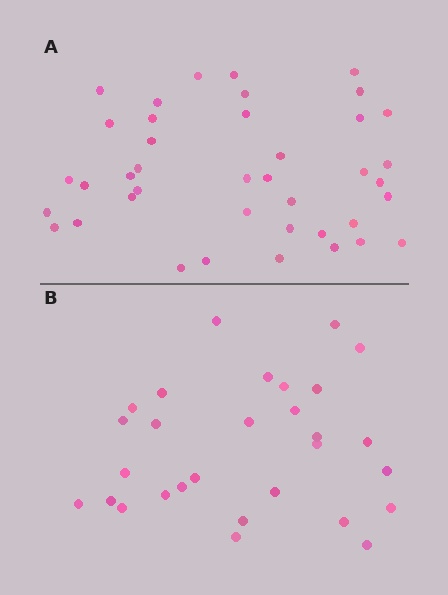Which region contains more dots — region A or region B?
Region A (the top region) has more dots.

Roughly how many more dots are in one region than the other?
Region A has roughly 12 or so more dots than region B.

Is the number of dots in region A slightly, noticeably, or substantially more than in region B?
Region A has noticeably more, but not dramatically so. The ratio is roughly 1.4 to 1.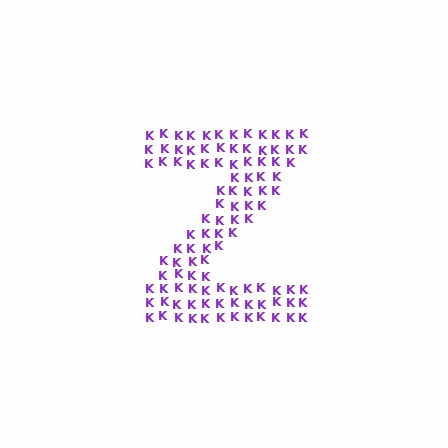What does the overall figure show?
The overall figure shows the letter Z.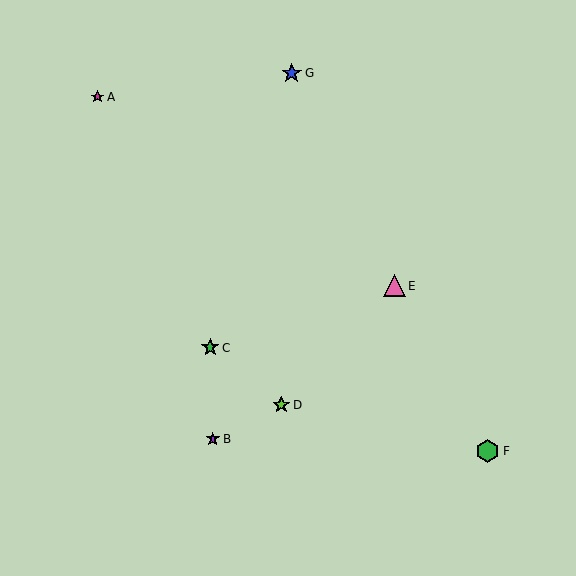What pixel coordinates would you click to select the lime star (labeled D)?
Click at (281, 405) to select the lime star D.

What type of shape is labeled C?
Shape C is a green star.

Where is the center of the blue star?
The center of the blue star is at (292, 73).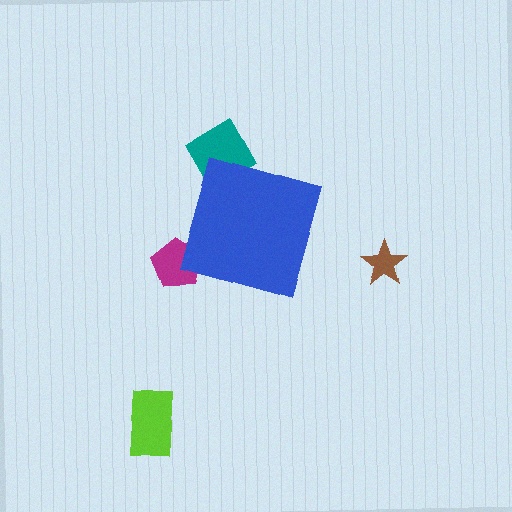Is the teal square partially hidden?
Yes, the teal square is partially hidden behind the blue diamond.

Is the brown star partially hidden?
No, the brown star is fully visible.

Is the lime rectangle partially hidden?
No, the lime rectangle is fully visible.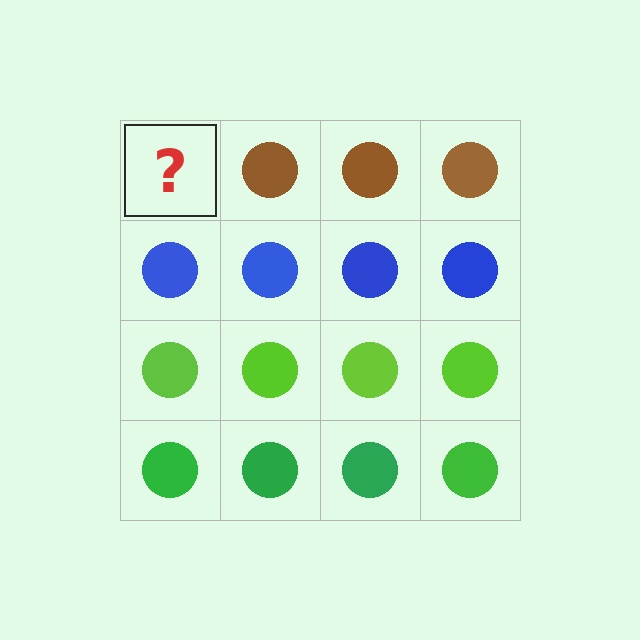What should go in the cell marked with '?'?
The missing cell should contain a brown circle.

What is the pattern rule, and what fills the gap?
The rule is that each row has a consistent color. The gap should be filled with a brown circle.